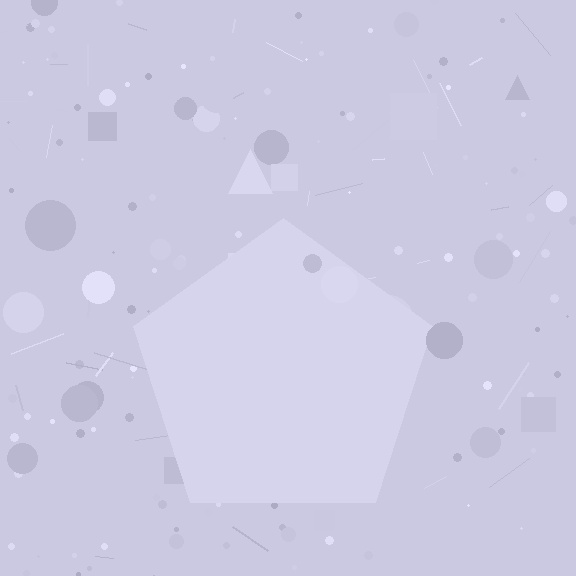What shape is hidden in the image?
A pentagon is hidden in the image.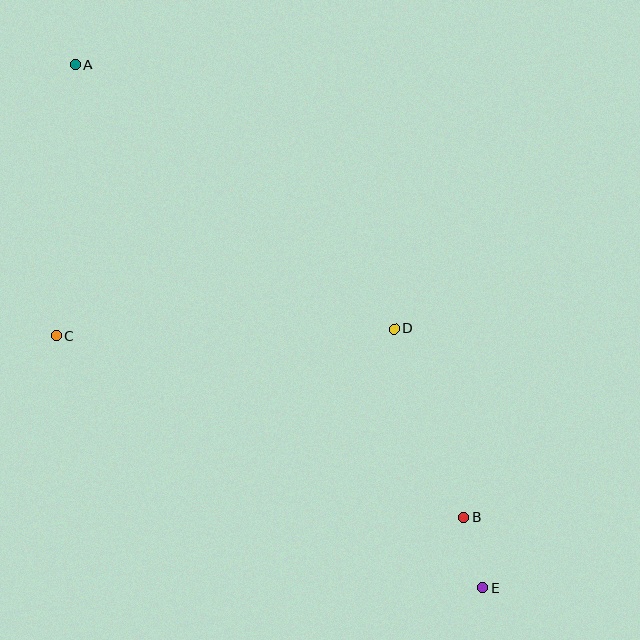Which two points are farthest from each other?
Points A and E are farthest from each other.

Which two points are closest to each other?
Points B and E are closest to each other.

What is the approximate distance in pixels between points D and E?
The distance between D and E is approximately 274 pixels.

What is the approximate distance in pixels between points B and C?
The distance between B and C is approximately 447 pixels.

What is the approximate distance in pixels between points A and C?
The distance between A and C is approximately 271 pixels.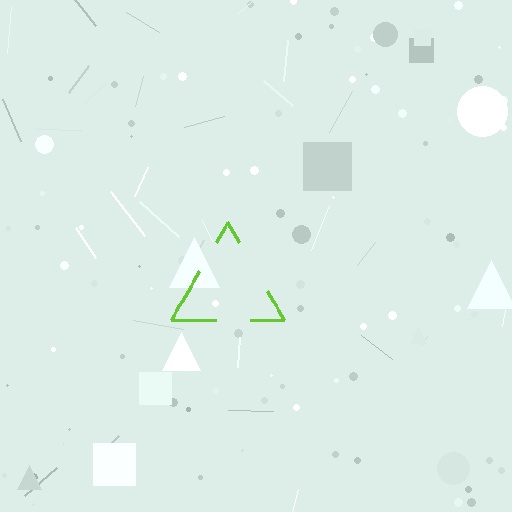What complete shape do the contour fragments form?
The contour fragments form a triangle.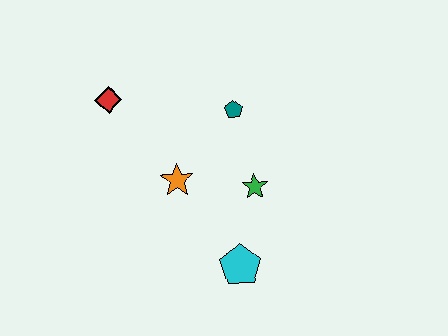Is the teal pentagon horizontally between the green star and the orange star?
Yes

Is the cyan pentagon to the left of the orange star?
No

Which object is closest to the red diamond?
The orange star is closest to the red diamond.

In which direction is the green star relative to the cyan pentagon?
The green star is above the cyan pentagon.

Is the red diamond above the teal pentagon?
Yes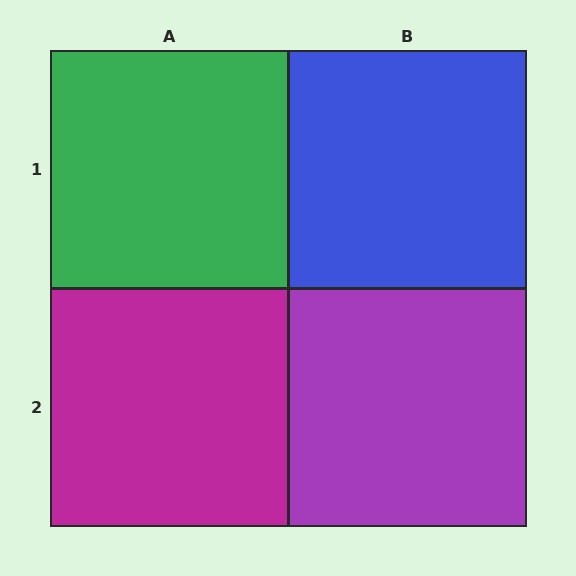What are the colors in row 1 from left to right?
Green, blue.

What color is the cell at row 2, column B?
Purple.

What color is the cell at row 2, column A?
Magenta.